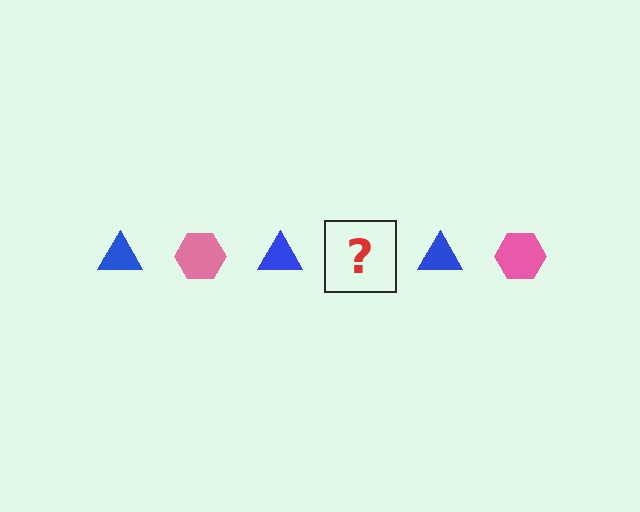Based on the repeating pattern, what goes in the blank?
The blank should be a pink hexagon.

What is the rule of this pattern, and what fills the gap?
The rule is that the pattern alternates between blue triangle and pink hexagon. The gap should be filled with a pink hexagon.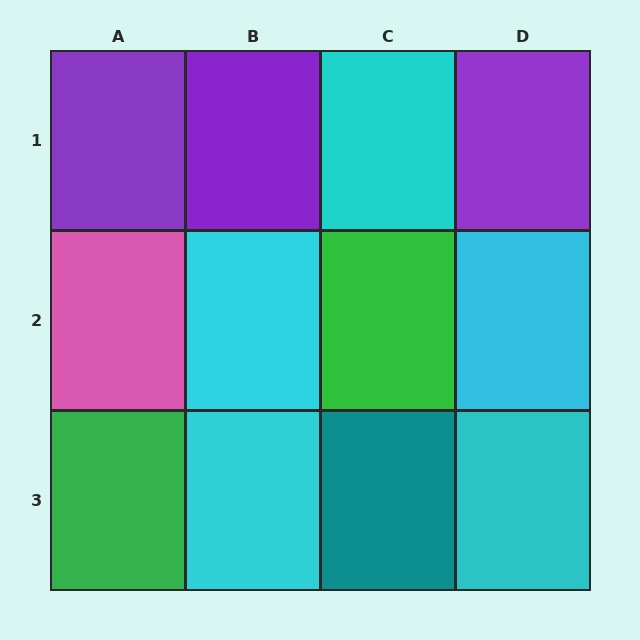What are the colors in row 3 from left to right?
Green, cyan, teal, cyan.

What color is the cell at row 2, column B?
Cyan.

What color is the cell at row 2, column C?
Green.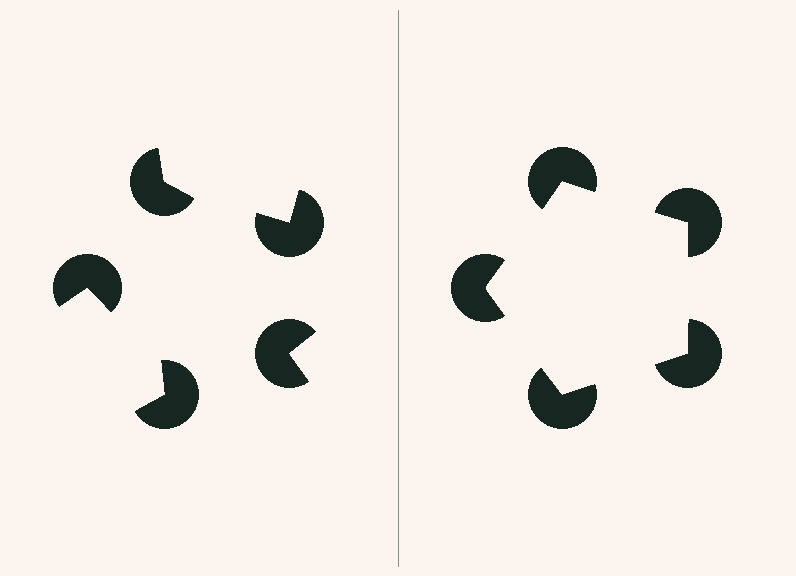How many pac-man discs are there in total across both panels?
10 — 5 on each side.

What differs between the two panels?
The pac-man discs are positioned identically on both sides; only the wedge orientations differ. On the right they align to a pentagon; on the left they are misaligned.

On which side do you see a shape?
An illusory pentagon appears on the right side. On the left side the wedge cuts are rotated, so no coherent shape forms.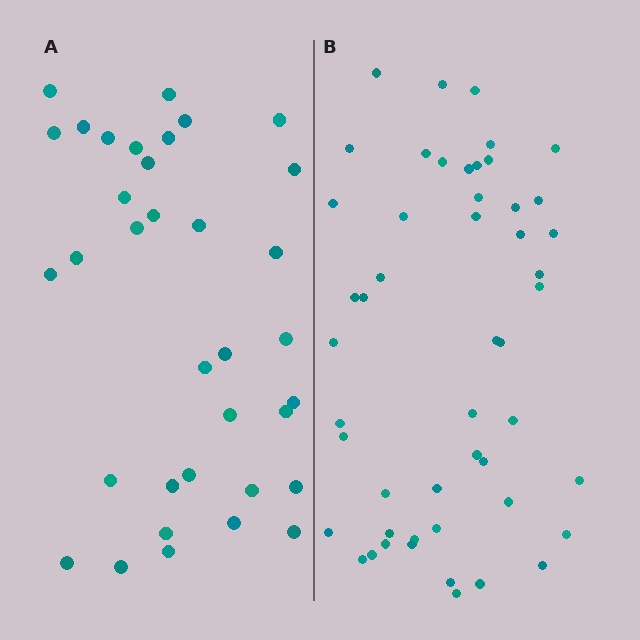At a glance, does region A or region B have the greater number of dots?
Region B (the right region) has more dots.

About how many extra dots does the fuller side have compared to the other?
Region B has approximately 15 more dots than region A.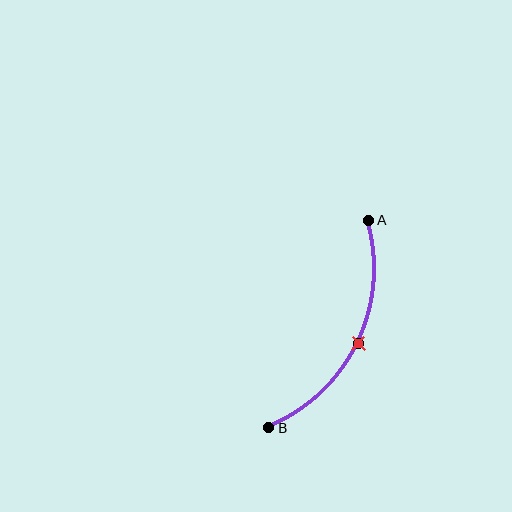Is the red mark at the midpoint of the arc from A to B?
Yes. The red mark lies on the arc at equal arc-length from both A and B — it is the arc midpoint.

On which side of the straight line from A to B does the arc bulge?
The arc bulges to the right of the straight line connecting A and B.